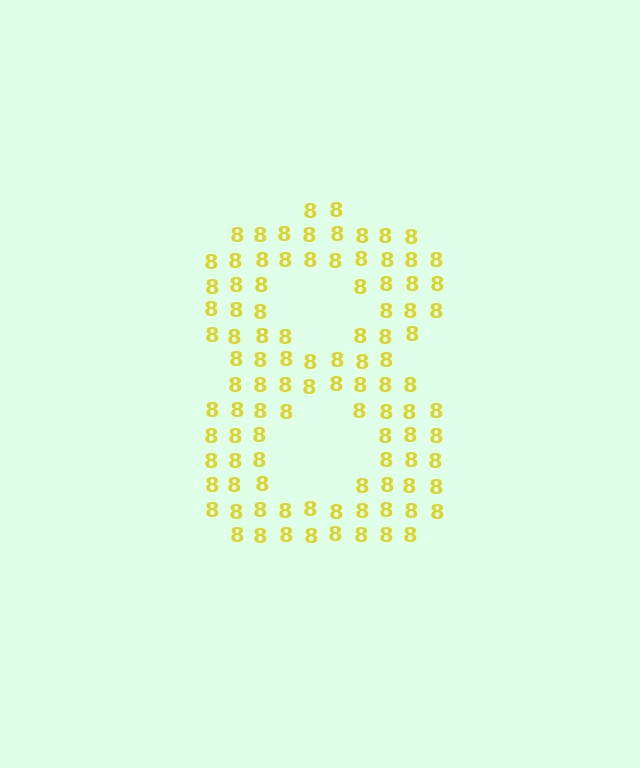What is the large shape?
The large shape is the digit 8.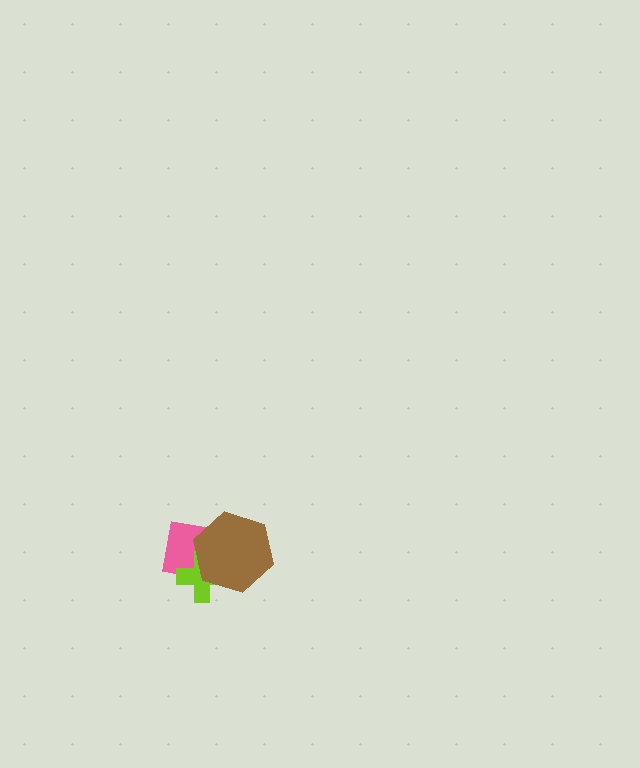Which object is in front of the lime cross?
The brown hexagon is in front of the lime cross.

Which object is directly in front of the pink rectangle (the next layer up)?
The lime cross is directly in front of the pink rectangle.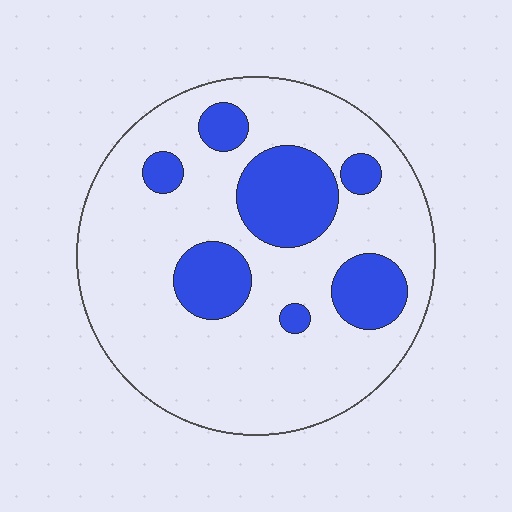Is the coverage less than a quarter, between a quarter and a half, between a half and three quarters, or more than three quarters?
Less than a quarter.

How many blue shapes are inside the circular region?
7.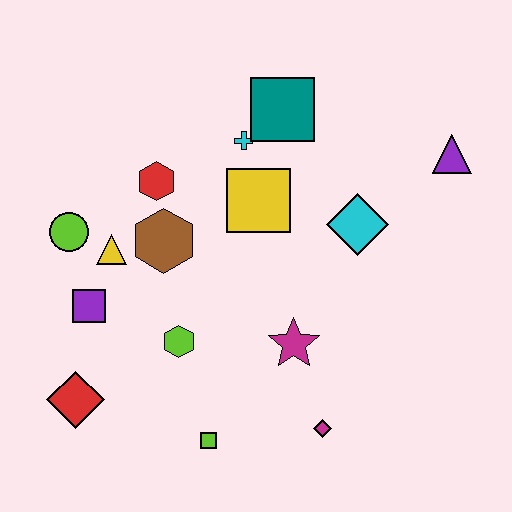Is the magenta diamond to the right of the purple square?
Yes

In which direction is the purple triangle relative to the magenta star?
The purple triangle is above the magenta star.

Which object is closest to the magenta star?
The magenta diamond is closest to the magenta star.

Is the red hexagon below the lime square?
No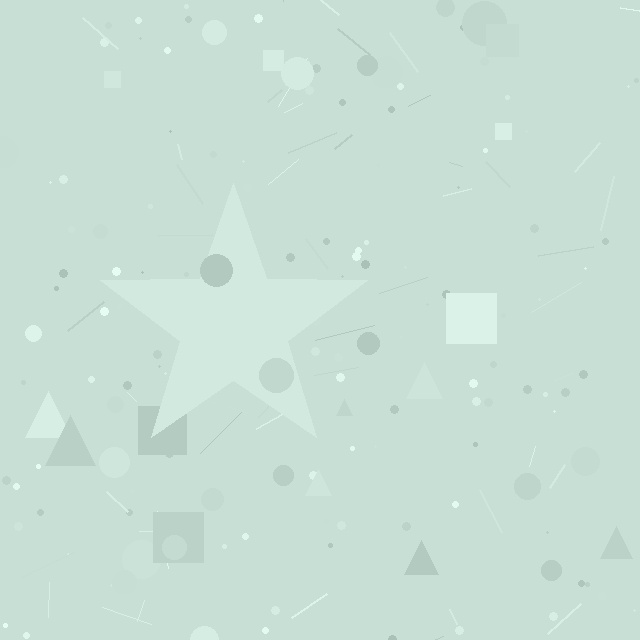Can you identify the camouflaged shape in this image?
The camouflaged shape is a star.